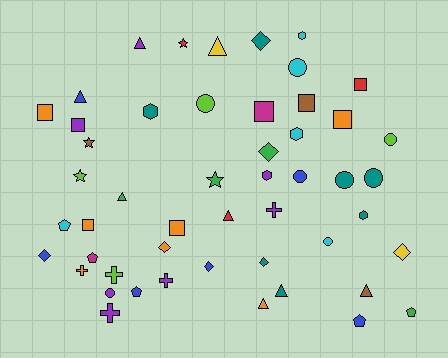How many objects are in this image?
There are 50 objects.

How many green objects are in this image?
There are 4 green objects.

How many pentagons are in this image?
There are 5 pentagons.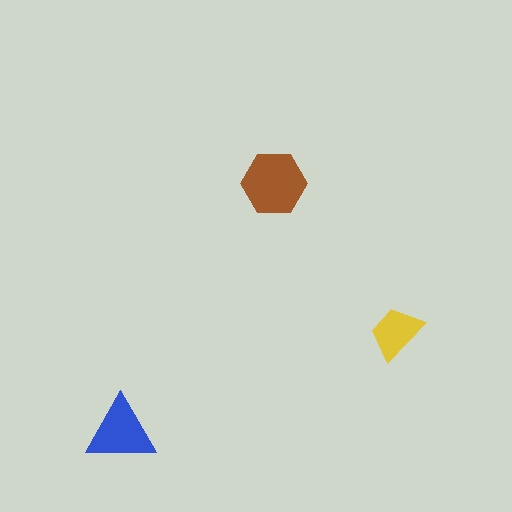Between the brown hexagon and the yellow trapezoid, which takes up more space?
The brown hexagon.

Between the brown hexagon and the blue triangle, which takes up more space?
The brown hexagon.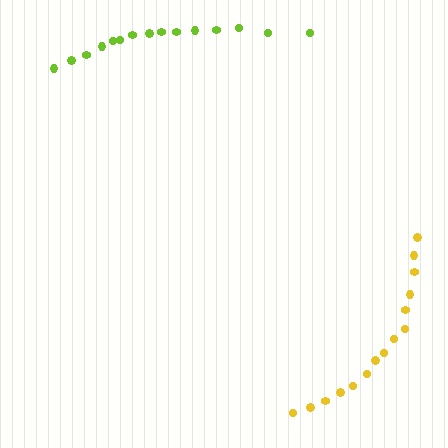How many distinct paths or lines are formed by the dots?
There are 2 distinct paths.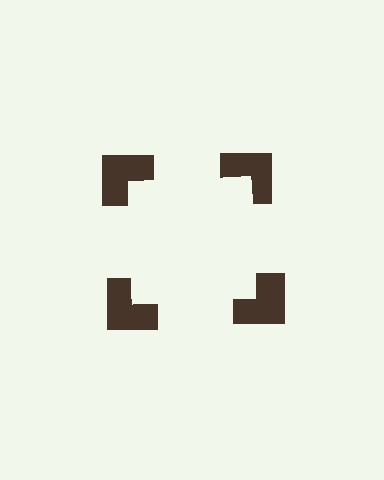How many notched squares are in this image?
There are 4 — one at each vertex of the illusory square.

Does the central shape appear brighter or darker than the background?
It typically appears slightly brighter than the background, even though no actual brightness change is drawn.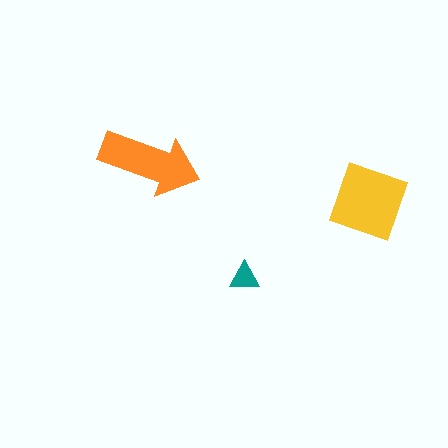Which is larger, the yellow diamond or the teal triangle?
The yellow diamond.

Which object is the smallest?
The teal triangle.